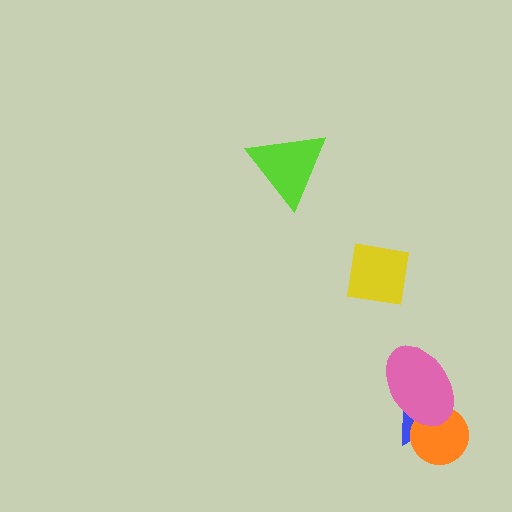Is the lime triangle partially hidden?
No, no other shape covers it.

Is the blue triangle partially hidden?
Yes, it is partially covered by another shape.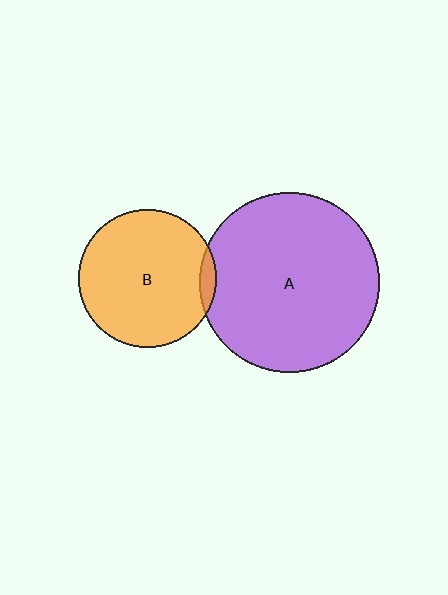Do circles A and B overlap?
Yes.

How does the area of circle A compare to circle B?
Approximately 1.7 times.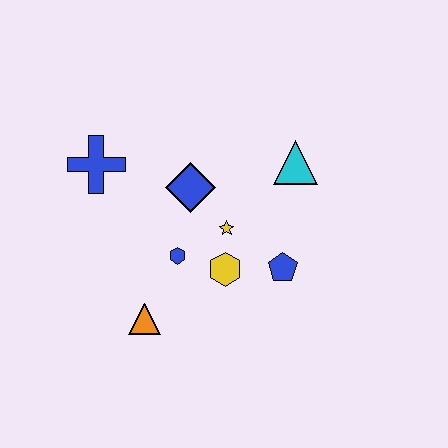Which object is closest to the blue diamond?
The yellow star is closest to the blue diamond.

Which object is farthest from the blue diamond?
The orange triangle is farthest from the blue diamond.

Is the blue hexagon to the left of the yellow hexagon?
Yes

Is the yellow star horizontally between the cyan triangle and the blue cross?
Yes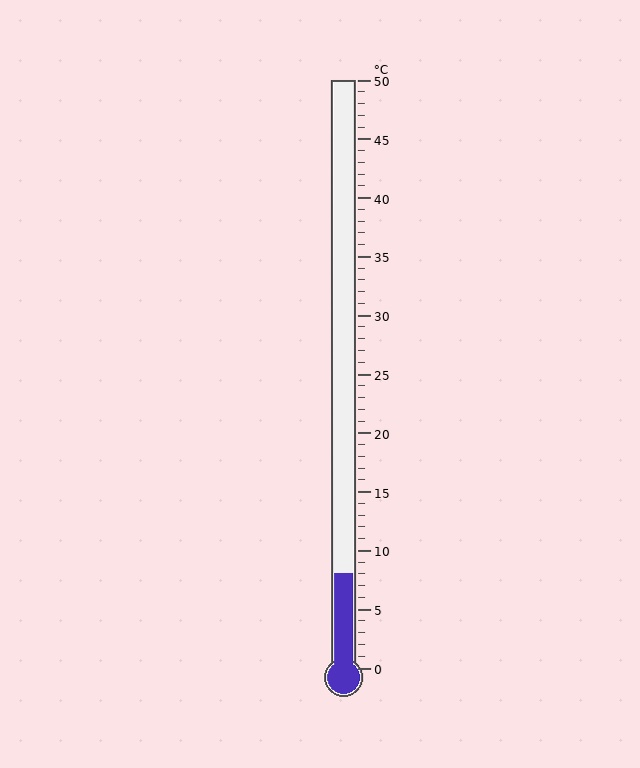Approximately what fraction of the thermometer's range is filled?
The thermometer is filled to approximately 15% of its range.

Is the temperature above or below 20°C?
The temperature is below 20°C.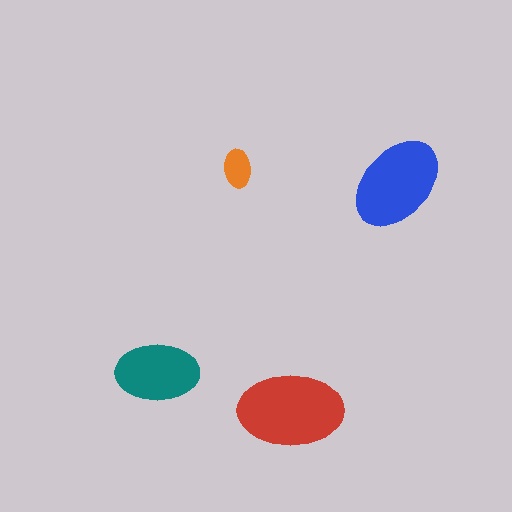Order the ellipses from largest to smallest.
the red one, the blue one, the teal one, the orange one.